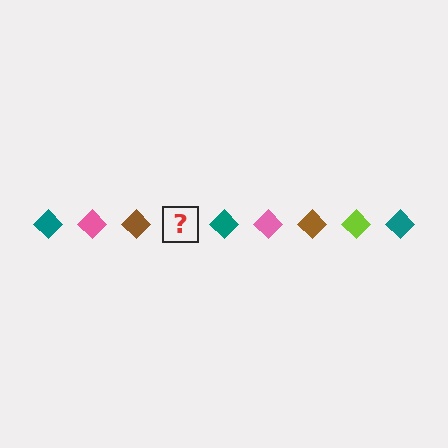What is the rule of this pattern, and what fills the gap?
The rule is that the pattern cycles through teal, pink, brown, lime diamonds. The gap should be filled with a lime diamond.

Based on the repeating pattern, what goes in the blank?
The blank should be a lime diamond.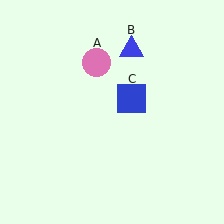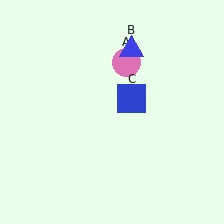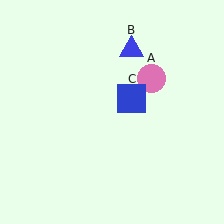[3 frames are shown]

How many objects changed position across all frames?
1 object changed position: pink circle (object A).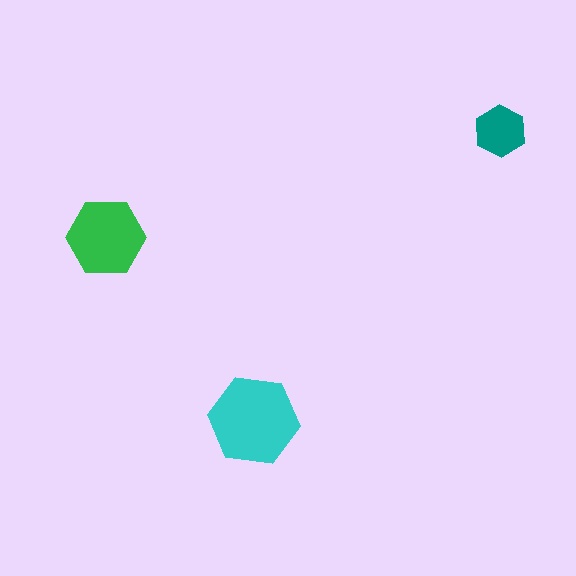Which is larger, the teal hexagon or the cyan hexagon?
The cyan one.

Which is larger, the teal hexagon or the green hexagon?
The green one.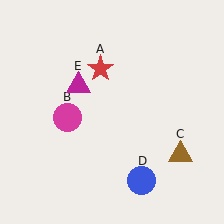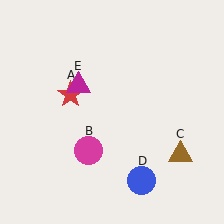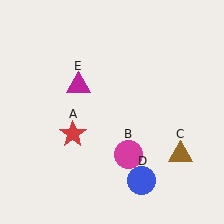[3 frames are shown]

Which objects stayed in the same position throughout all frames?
Brown triangle (object C) and blue circle (object D) and magenta triangle (object E) remained stationary.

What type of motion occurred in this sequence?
The red star (object A), magenta circle (object B) rotated counterclockwise around the center of the scene.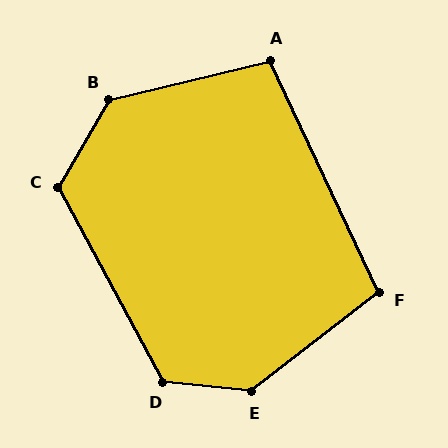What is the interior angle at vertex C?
Approximately 122 degrees (obtuse).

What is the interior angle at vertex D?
Approximately 124 degrees (obtuse).